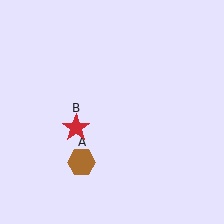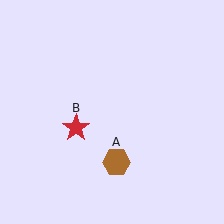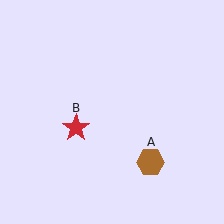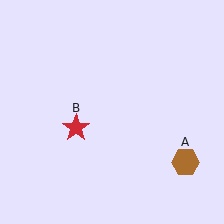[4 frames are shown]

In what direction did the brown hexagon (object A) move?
The brown hexagon (object A) moved right.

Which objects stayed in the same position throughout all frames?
Red star (object B) remained stationary.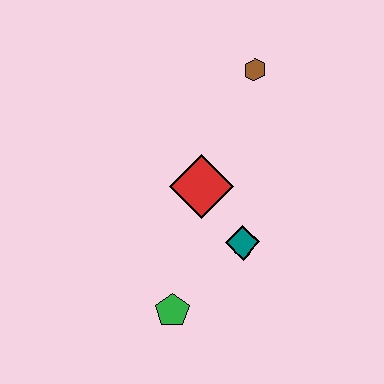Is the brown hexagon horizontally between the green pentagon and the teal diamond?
No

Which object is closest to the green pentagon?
The teal diamond is closest to the green pentagon.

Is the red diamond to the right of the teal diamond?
No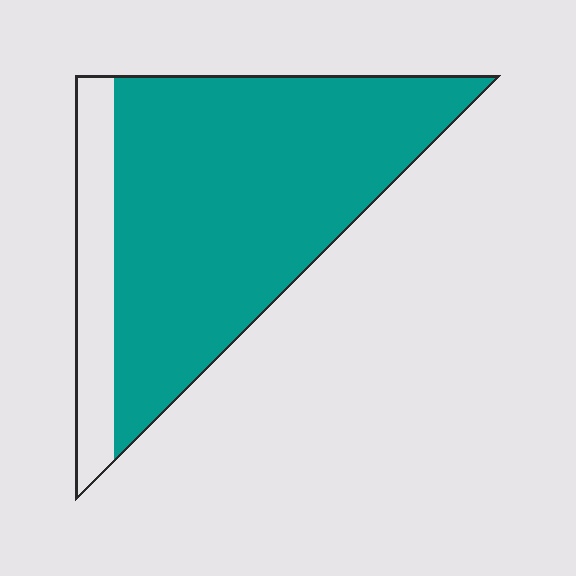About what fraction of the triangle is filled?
About five sixths (5/6).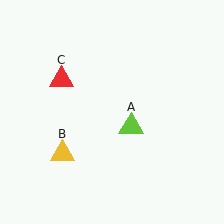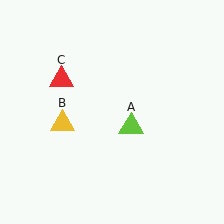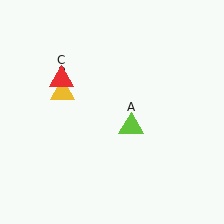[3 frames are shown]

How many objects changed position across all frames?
1 object changed position: yellow triangle (object B).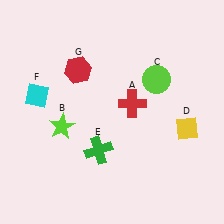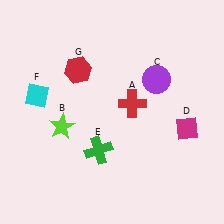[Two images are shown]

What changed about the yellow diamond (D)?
In Image 1, D is yellow. In Image 2, it changed to magenta.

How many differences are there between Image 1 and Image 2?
There are 2 differences between the two images.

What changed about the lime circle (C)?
In Image 1, C is lime. In Image 2, it changed to purple.